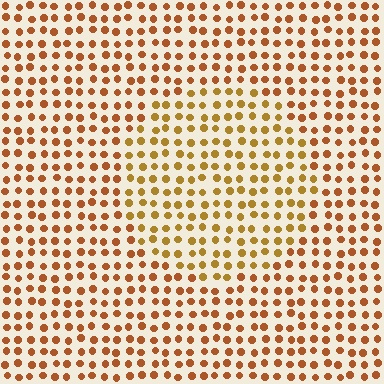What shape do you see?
I see a circle.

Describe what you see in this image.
The image is filled with small brown elements in a uniform arrangement. A circle-shaped region is visible where the elements are tinted to a slightly different hue, forming a subtle color boundary.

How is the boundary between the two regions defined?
The boundary is defined purely by a slight shift in hue (about 21 degrees). Spacing, size, and orientation are identical on both sides.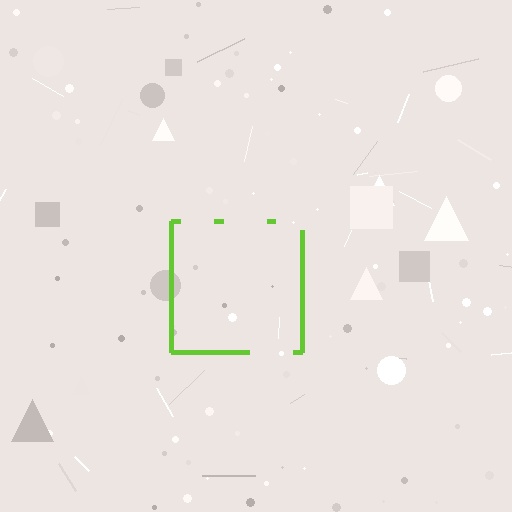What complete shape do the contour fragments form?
The contour fragments form a square.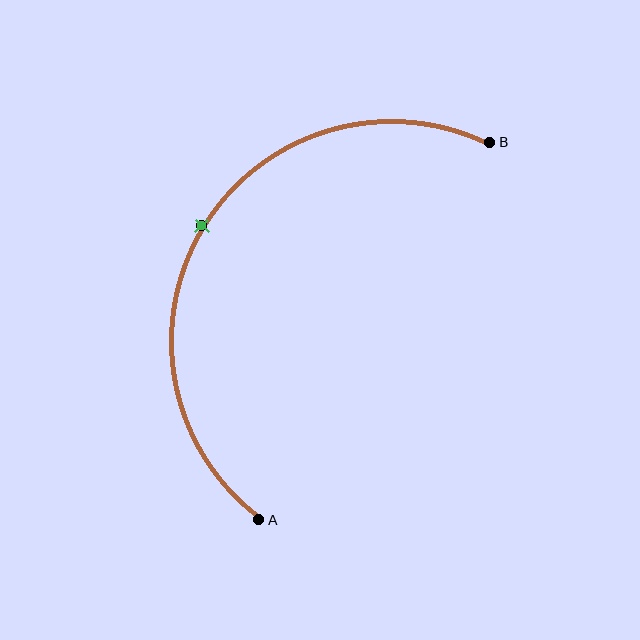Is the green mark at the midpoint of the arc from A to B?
Yes. The green mark lies on the arc at equal arc-length from both A and B — it is the arc midpoint.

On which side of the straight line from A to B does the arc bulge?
The arc bulges to the left of the straight line connecting A and B.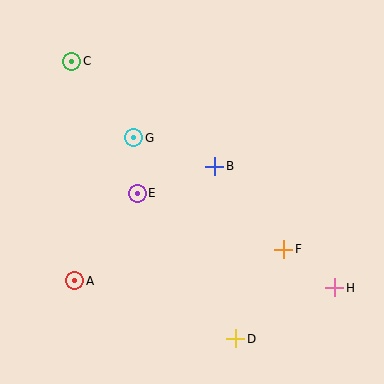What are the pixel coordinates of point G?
Point G is at (134, 138).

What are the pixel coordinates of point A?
Point A is at (75, 281).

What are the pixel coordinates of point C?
Point C is at (72, 62).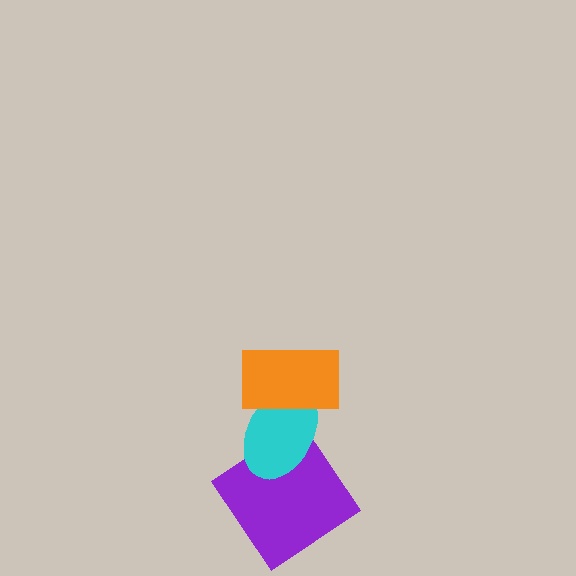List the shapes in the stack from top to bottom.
From top to bottom: the orange rectangle, the cyan ellipse, the purple diamond.